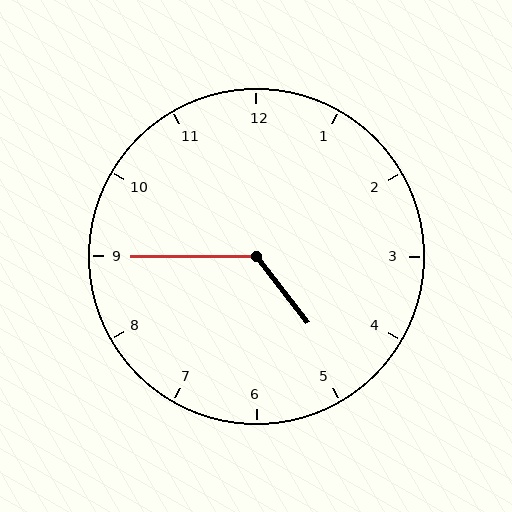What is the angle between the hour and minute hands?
Approximately 128 degrees.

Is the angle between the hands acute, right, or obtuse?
It is obtuse.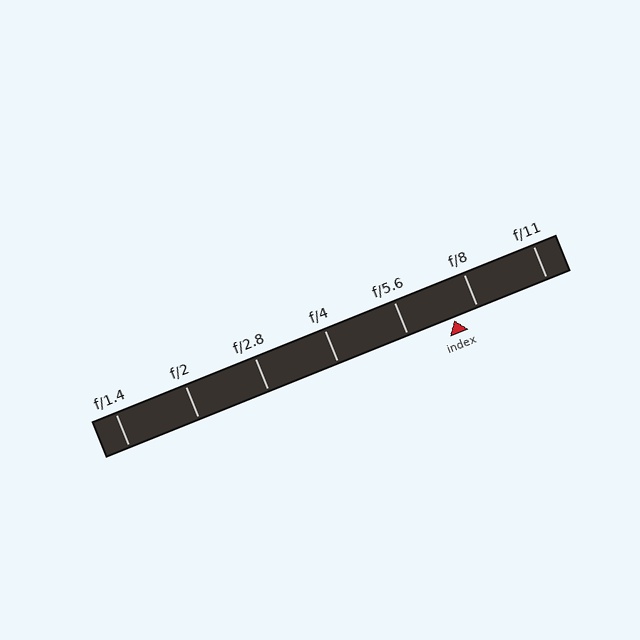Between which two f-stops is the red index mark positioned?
The index mark is between f/5.6 and f/8.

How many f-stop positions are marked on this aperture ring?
There are 7 f-stop positions marked.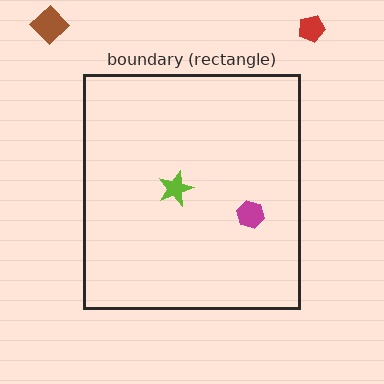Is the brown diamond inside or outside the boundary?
Outside.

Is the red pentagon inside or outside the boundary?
Outside.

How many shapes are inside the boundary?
2 inside, 2 outside.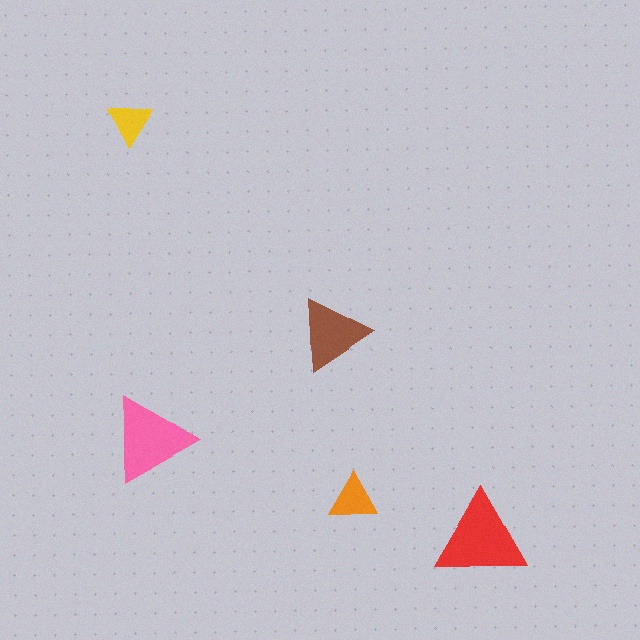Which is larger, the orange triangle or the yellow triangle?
The orange one.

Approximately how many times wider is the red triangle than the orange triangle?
About 2 times wider.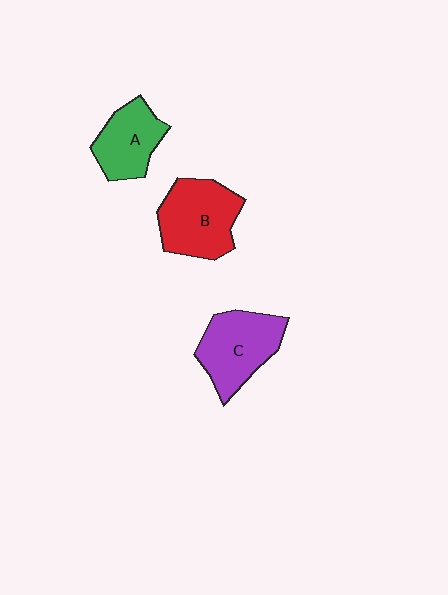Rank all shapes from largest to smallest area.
From largest to smallest: B (red), C (purple), A (green).